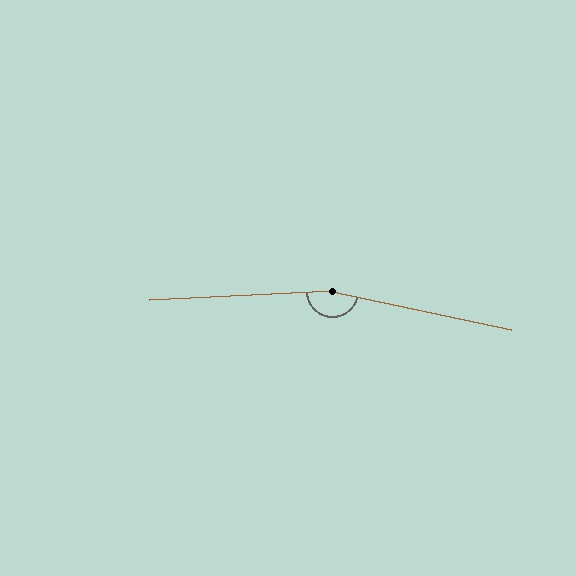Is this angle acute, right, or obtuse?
It is obtuse.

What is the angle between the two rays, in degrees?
Approximately 165 degrees.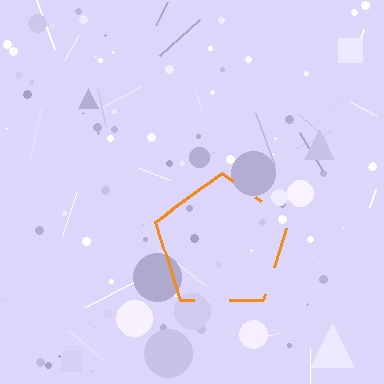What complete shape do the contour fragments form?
The contour fragments form a pentagon.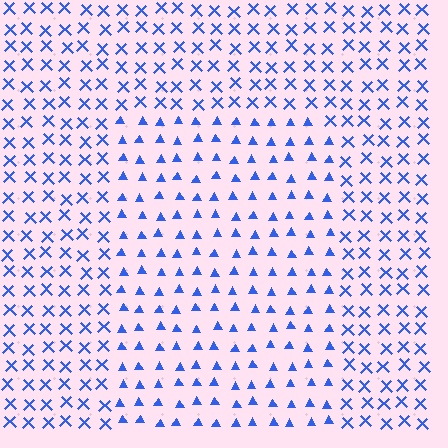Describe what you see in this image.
The image is filled with small blue elements arranged in a uniform grid. A rectangle-shaped region contains triangles, while the surrounding area contains X marks. The boundary is defined purely by the change in element shape.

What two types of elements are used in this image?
The image uses triangles inside the rectangle region and X marks outside it.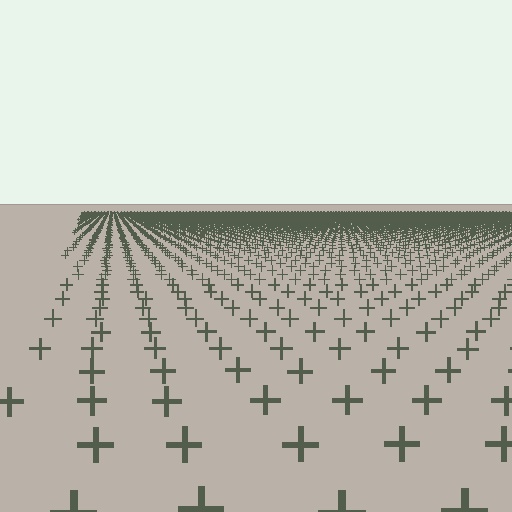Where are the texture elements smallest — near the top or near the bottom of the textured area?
Near the top.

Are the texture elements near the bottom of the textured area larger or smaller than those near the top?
Larger. Near the bottom, elements are closer to the viewer and appear at a bigger on-screen size.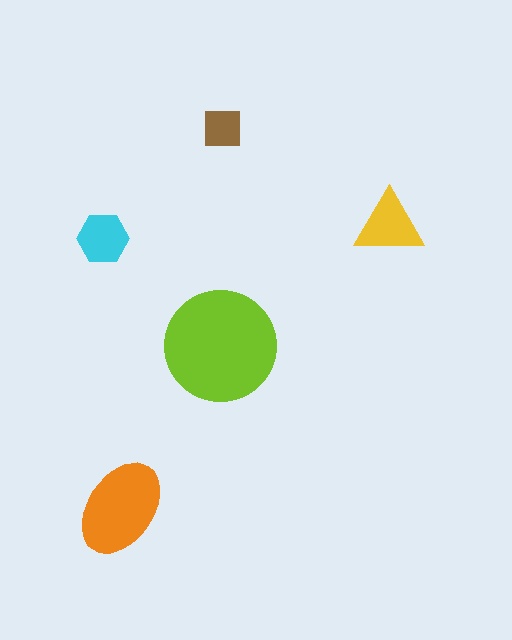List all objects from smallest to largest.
The brown square, the cyan hexagon, the yellow triangle, the orange ellipse, the lime circle.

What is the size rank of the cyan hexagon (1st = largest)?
4th.